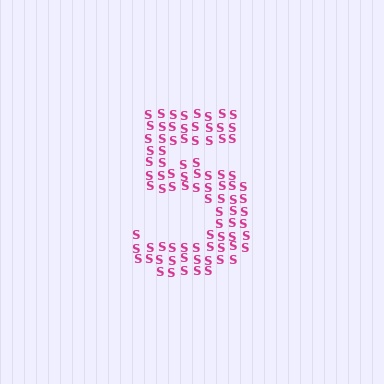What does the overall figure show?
The overall figure shows the digit 5.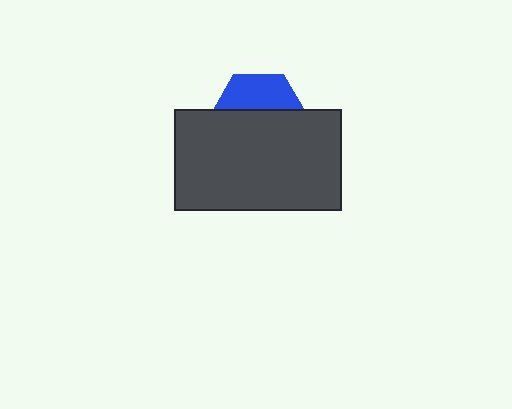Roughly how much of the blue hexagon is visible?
A small part of it is visible (roughly 37%).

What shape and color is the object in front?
The object in front is a dark gray rectangle.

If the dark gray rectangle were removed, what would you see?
You would see the complete blue hexagon.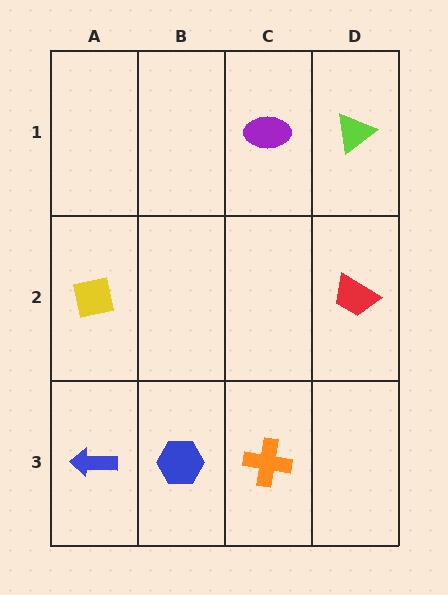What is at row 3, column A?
A blue arrow.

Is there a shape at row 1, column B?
No, that cell is empty.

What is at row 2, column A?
A yellow square.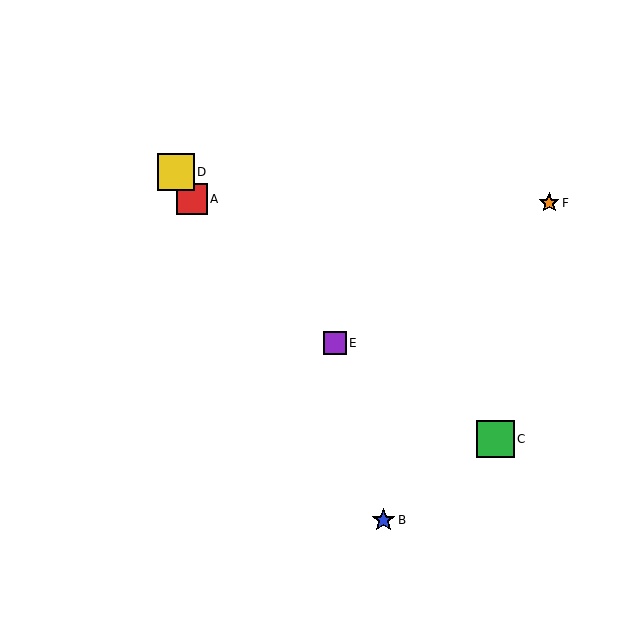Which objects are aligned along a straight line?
Objects A, B, D are aligned along a straight line.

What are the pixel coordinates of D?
Object D is at (176, 172).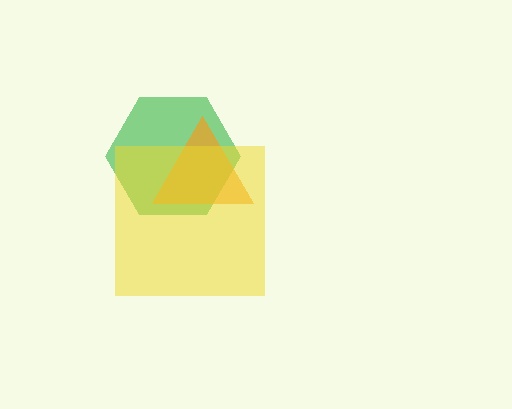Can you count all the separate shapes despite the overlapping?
Yes, there are 3 separate shapes.